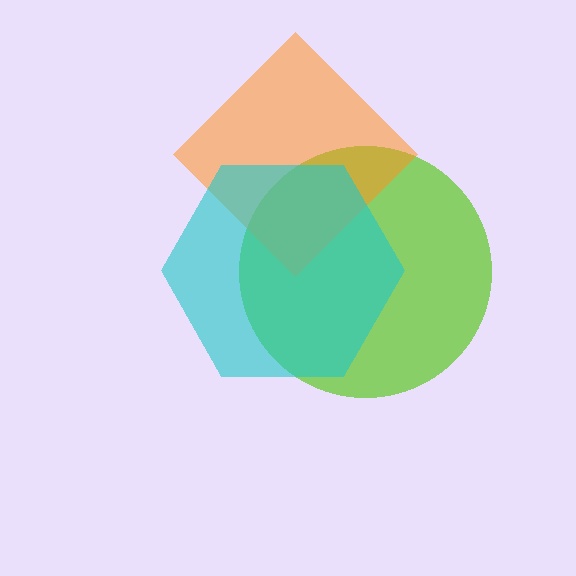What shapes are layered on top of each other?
The layered shapes are: a lime circle, an orange diamond, a cyan hexagon.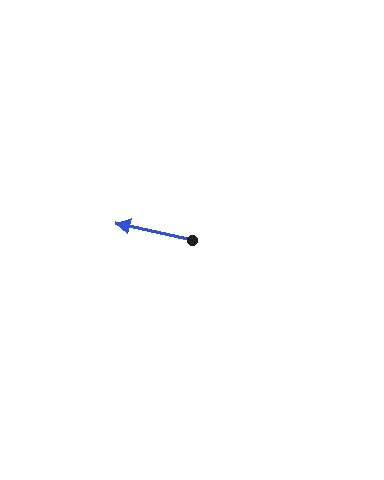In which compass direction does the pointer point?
West.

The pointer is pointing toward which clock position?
Roughly 9 o'clock.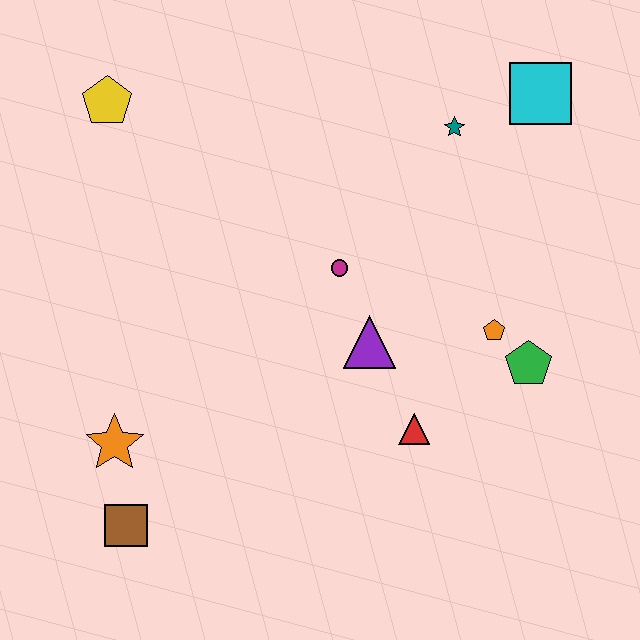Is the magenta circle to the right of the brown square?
Yes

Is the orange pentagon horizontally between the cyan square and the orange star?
Yes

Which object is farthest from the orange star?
The cyan square is farthest from the orange star.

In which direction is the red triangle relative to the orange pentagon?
The red triangle is below the orange pentagon.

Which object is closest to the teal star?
The cyan square is closest to the teal star.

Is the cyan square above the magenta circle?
Yes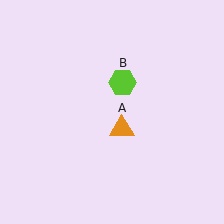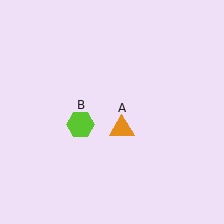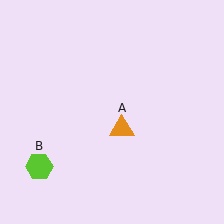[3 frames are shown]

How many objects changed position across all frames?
1 object changed position: lime hexagon (object B).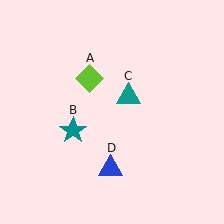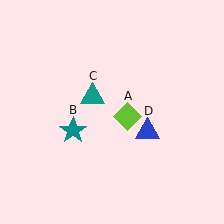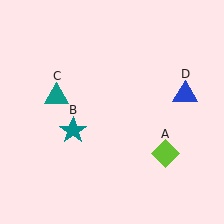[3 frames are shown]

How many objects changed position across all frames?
3 objects changed position: lime diamond (object A), teal triangle (object C), blue triangle (object D).